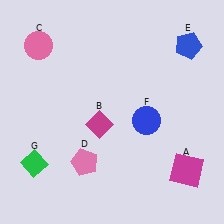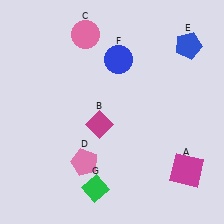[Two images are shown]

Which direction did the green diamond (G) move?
The green diamond (G) moved right.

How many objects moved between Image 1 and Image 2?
3 objects moved between the two images.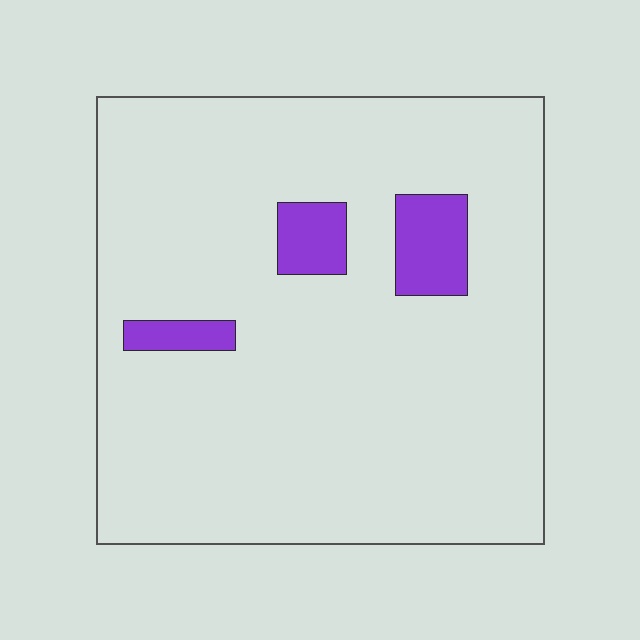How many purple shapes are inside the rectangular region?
3.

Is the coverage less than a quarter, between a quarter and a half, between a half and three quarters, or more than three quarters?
Less than a quarter.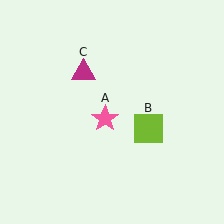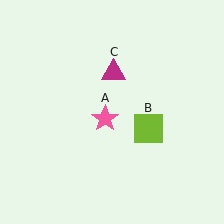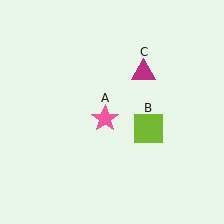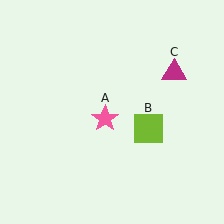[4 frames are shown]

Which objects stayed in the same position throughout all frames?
Pink star (object A) and lime square (object B) remained stationary.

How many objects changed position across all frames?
1 object changed position: magenta triangle (object C).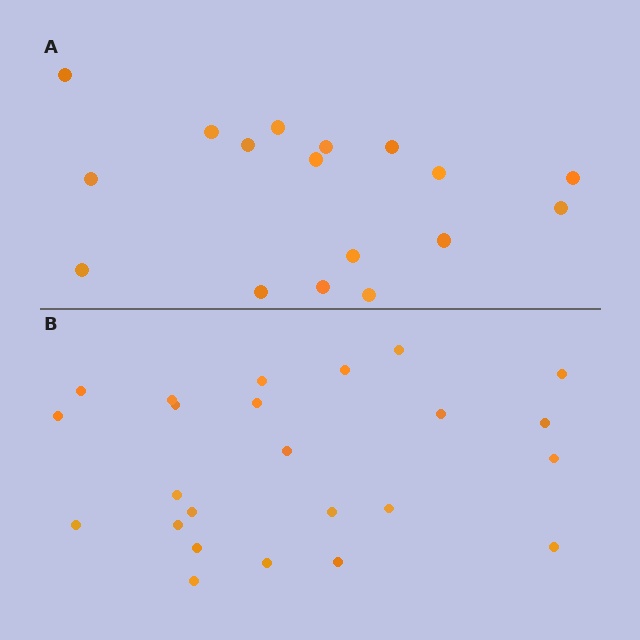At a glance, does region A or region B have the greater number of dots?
Region B (the bottom region) has more dots.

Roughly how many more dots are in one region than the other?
Region B has roughly 8 or so more dots than region A.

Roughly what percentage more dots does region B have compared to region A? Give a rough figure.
About 40% more.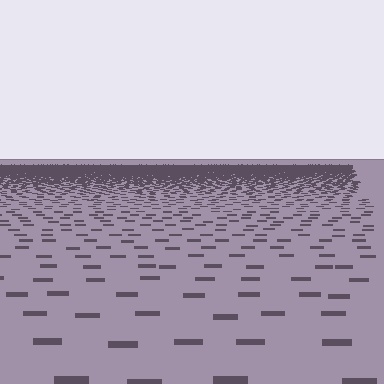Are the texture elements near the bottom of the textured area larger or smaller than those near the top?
Larger. Near the bottom, elements are closer to the viewer and appear at a bigger on-screen size.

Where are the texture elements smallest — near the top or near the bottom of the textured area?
Near the top.